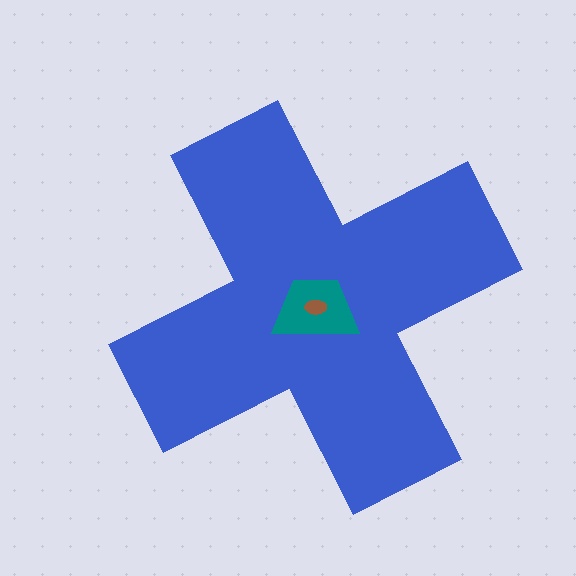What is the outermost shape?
The blue cross.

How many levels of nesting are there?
3.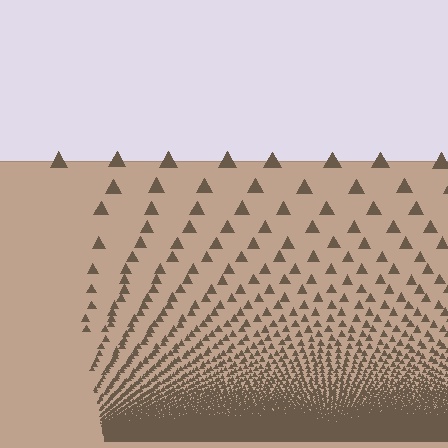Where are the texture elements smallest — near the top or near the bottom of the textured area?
Near the bottom.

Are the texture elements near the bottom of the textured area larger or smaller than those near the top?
Smaller. The gradient is inverted — elements near the bottom are smaller and denser.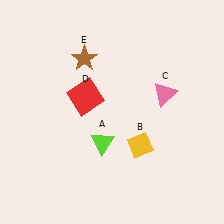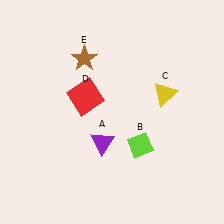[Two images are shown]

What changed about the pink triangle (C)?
In Image 1, C is pink. In Image 2, it changed to yellow.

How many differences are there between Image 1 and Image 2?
There are 3 differences between the two images.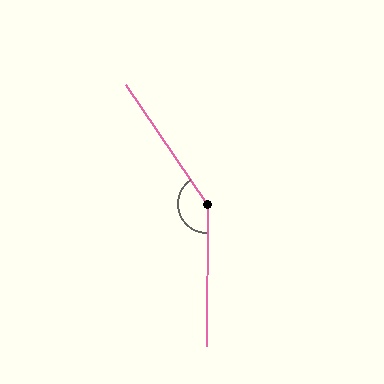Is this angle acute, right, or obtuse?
It is obtuse.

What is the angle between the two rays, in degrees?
Approximately 145 degrees.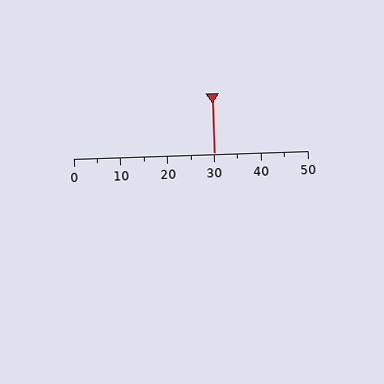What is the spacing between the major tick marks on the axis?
The major ticks are spaced 10 apart.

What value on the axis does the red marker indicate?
The marker indicates approximately 30.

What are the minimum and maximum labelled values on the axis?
The axis runs from 0 to 50.